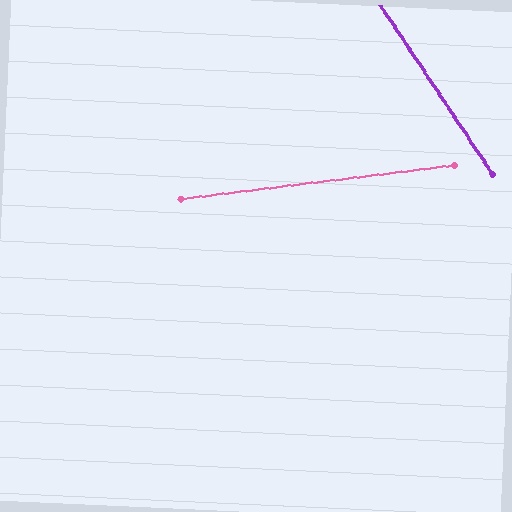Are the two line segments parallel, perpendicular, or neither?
Neither parallel nor perpendicular — they differ by about 63°.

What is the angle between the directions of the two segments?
Approximately 63 degrees.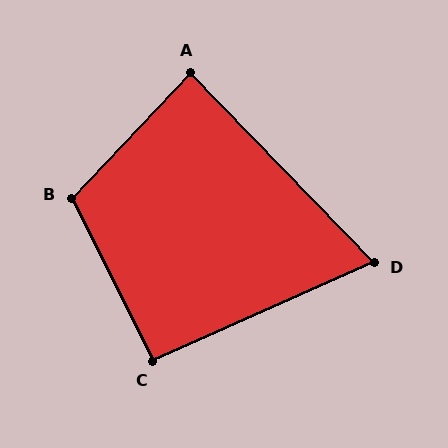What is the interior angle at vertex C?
Approximately 92 degrees (approximately right).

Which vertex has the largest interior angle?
B, at approximately 110 degrees.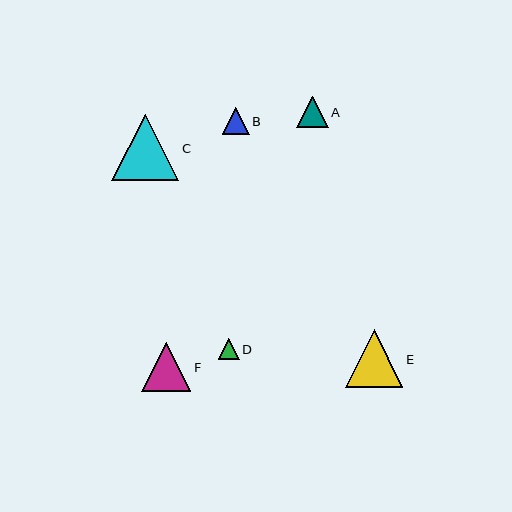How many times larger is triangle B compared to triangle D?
Triangle B is approximately 1.3 times the size of triangle D.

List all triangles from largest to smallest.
From largest to smallest: C, E, F, A, B, D.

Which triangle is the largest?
Triangle C is the largest with a size of approximately 67 pixels.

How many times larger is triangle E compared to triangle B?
Triangle E is approximately 2.1 times the size of triangle B.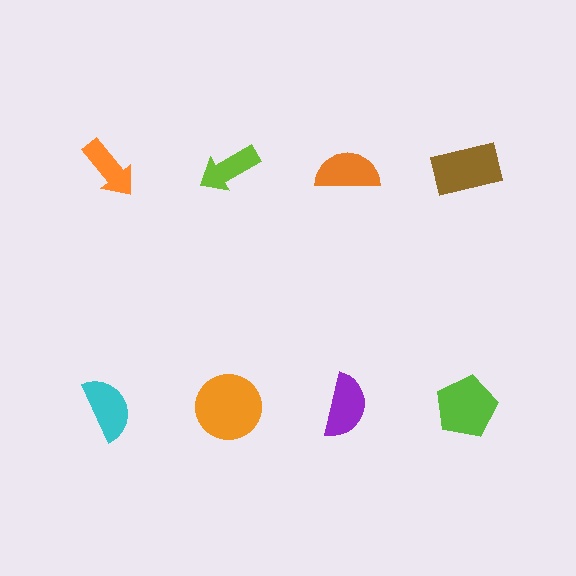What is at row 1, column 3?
An orange semicircle.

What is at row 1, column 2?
A lime arrow.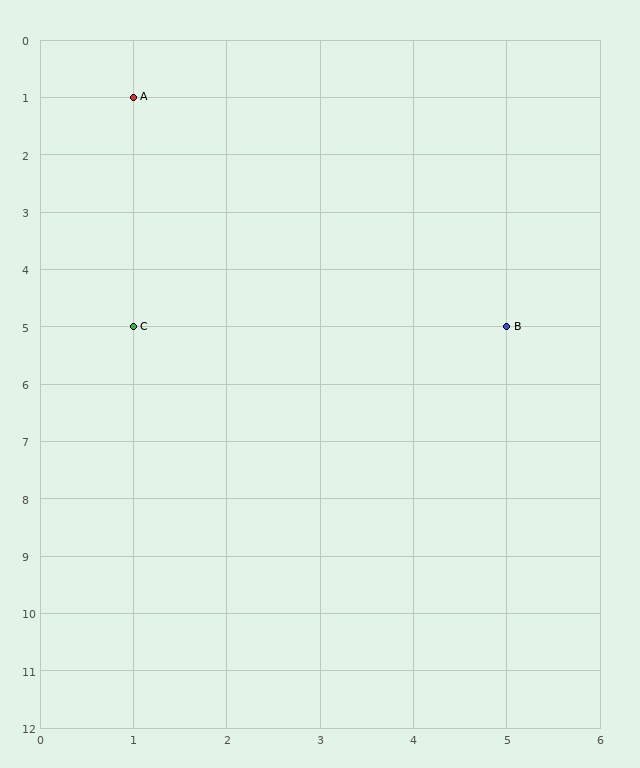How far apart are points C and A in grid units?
Points C and A are 4 rows apart.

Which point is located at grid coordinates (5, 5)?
Point B is at (5, 5).